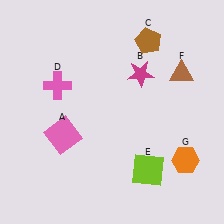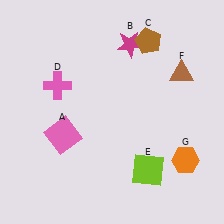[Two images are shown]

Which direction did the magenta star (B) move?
The magenta star (B) moved up.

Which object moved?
The magenta star (B) moved up.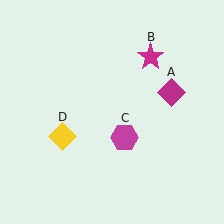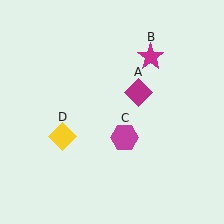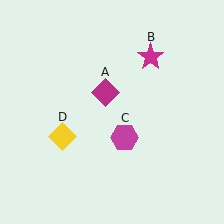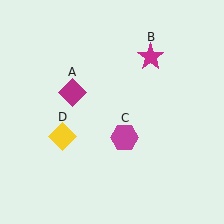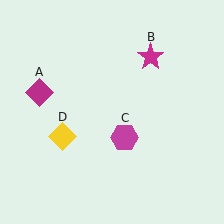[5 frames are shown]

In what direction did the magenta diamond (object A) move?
The magenta diamond (object A) moved left.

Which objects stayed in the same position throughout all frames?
Magenta star (object B) and magenta hexagon (object C) and yellow diamond (object D) remained stationary.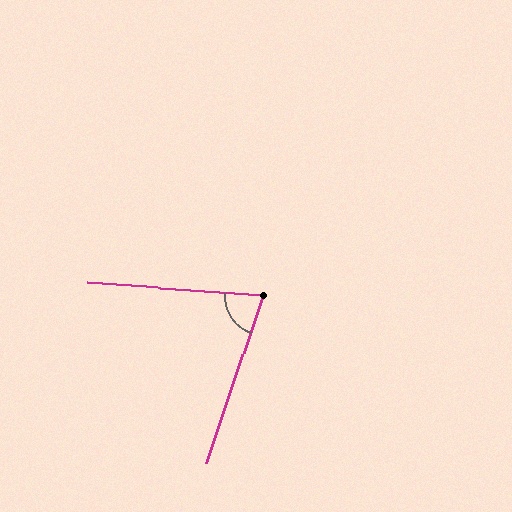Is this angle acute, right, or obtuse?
It is acute.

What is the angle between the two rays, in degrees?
Approximately 76 degrees.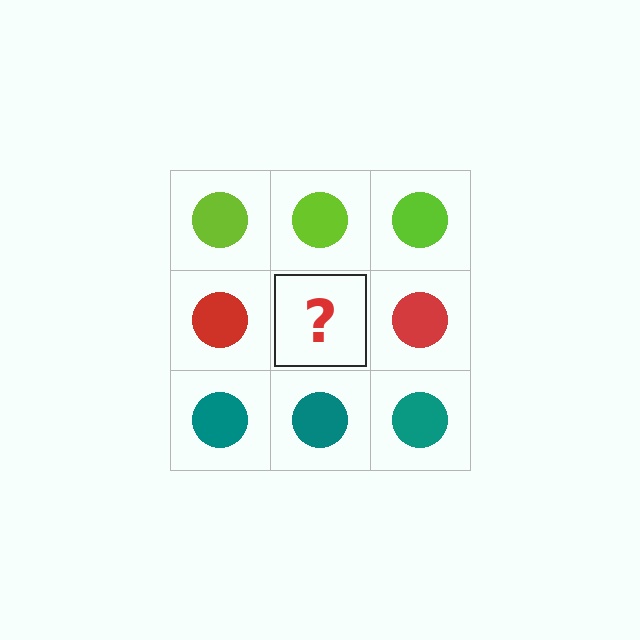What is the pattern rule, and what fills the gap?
The rule is that each row has a consistent color. The gap should be filled with a red circle.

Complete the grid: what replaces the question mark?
The question mark should be replaced with a red circle.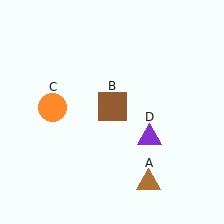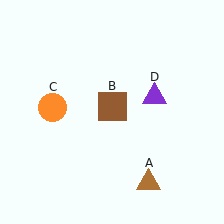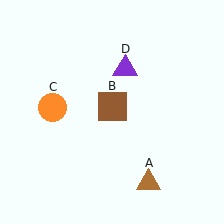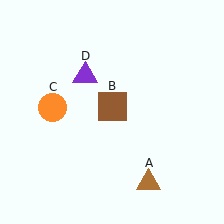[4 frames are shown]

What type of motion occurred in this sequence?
The purple triangle (object D) rotated counterclockwise around the center of the scene.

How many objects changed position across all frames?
1 object changed position: purple triangle (object D).